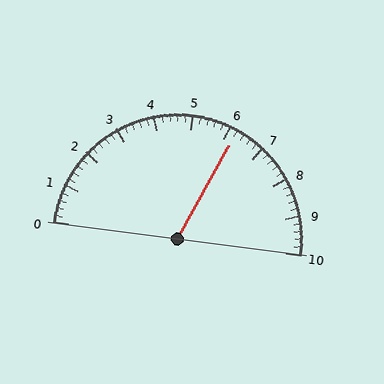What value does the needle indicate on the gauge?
The needle indicates approximately 6.2.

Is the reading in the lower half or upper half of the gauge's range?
The reading is in the upper half of the range (0 to 10).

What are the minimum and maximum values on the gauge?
The gauge ranges from 0 to 10.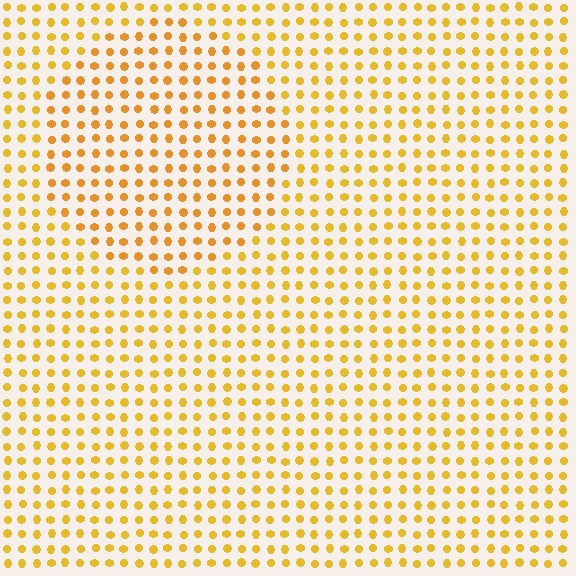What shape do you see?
I see a circle.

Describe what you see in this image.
The image is filled with small yellow elements in a uniform arrangement. A circle-shaped region is visible where the elements are tinted to a slightly different hue, forming a subtle color boundary.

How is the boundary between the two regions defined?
The boundary is defined purely by a slight shift in hue (about 13 degrees). Spacing, size, and orientation are identical on both sides.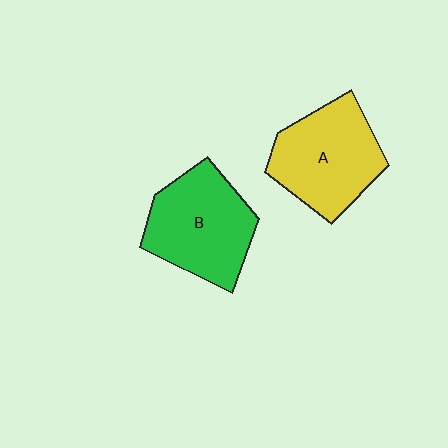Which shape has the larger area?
Shape B (green).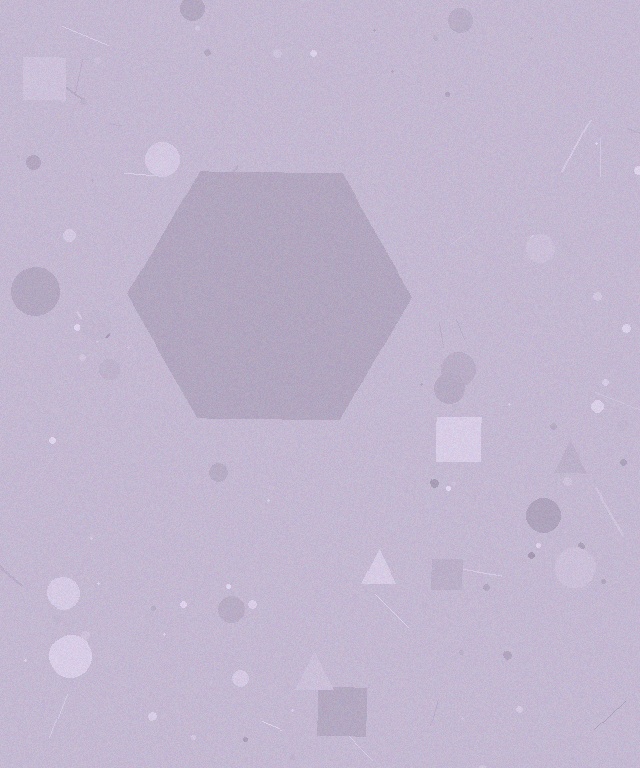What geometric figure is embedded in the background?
A hexagon is embedded in the background.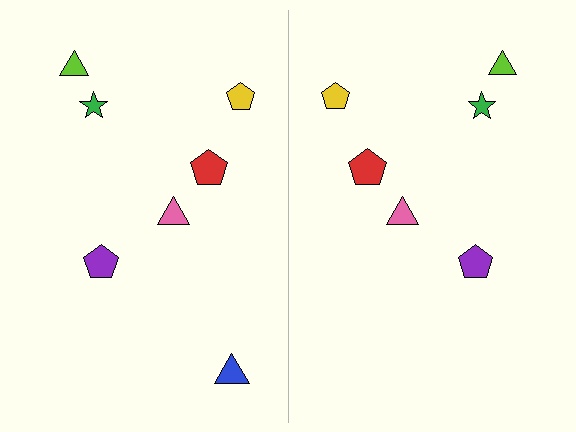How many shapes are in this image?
There are 13 shapes in this image.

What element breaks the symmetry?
A blue triangle is missing from the right side.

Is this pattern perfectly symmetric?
No, the pattern is not perfectly symmetric. A blue triangle is missing from the right side.